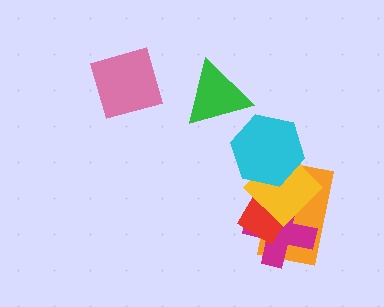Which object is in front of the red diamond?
The yellow diamond is in front of the red diamond.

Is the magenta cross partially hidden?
Yes, it is partially covered by another shape.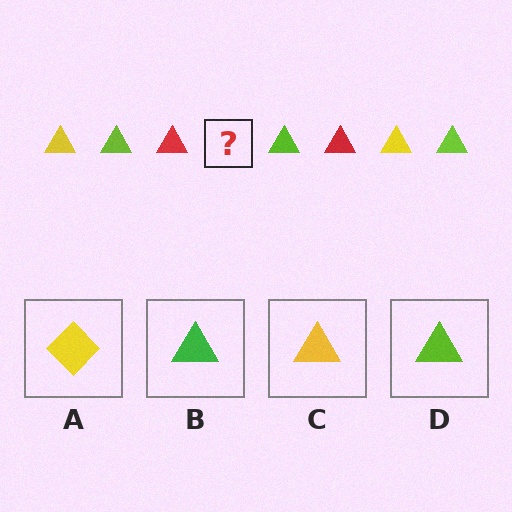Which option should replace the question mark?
Option C.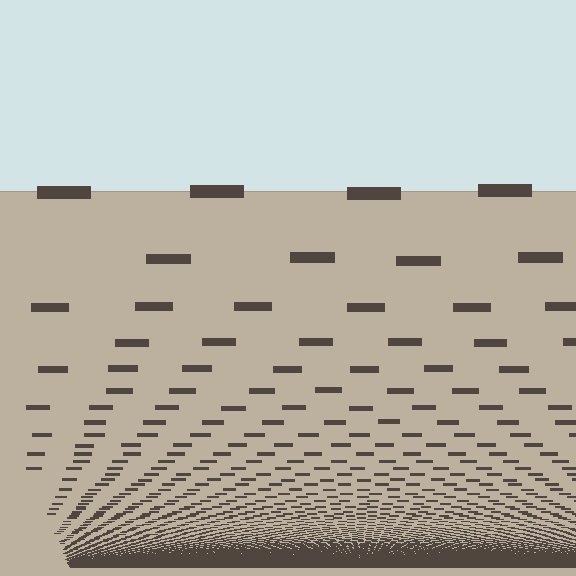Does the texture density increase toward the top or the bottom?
Density increases toward the bottom.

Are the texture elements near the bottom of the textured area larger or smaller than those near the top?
Smaller. The gradient is inverted — elements near the bottom are smaller and denser.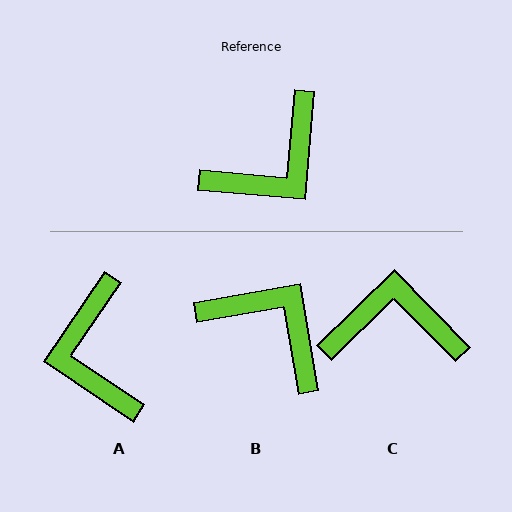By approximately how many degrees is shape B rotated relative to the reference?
Approximately 105 degrees counter-clockwise.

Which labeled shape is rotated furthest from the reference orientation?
C, about 139 degrees away.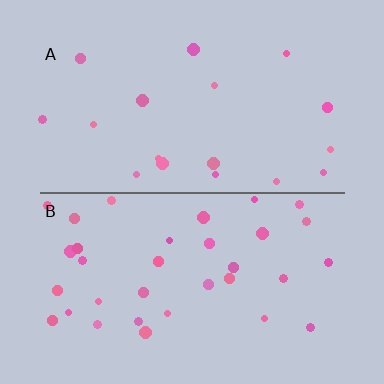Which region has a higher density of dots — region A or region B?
B (the bottom).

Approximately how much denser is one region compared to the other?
Approximately 1.9× — region B over region A.